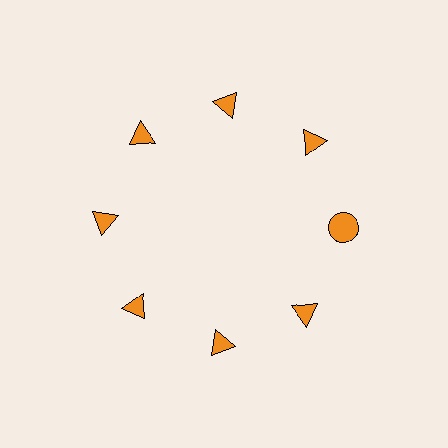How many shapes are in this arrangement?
There are 8 shapes arranged in a ring pattern.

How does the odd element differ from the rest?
It has a different shape: circle instead of triangle.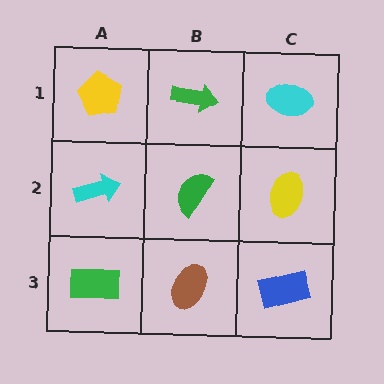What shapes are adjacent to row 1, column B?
A green semicircle (row 2, column B), a yellow pentagon (row 1, column A), a cyan ellipse (row 1, column C).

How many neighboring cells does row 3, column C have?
2.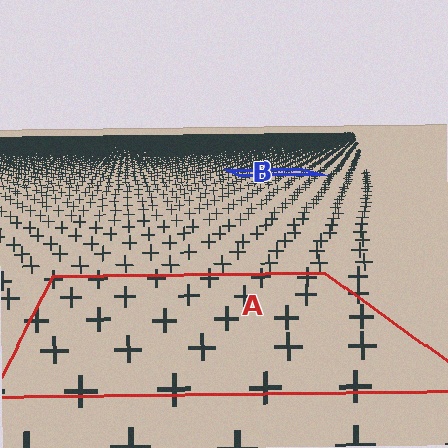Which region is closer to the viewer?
Region A is closer. The texture elements there are larger and more spread out.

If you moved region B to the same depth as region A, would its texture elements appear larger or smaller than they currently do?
They would appear larger. At a closer depth, the same texture elements are projected at a bigger on-screen size.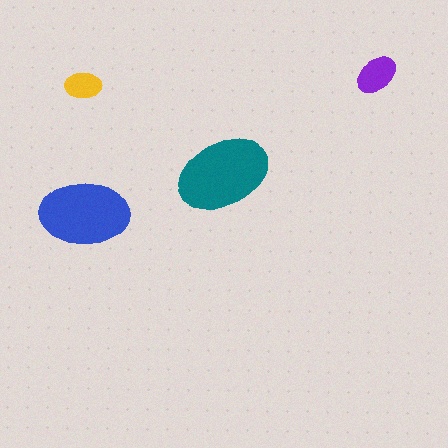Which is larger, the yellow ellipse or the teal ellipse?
The teal one.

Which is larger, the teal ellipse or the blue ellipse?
The teal one.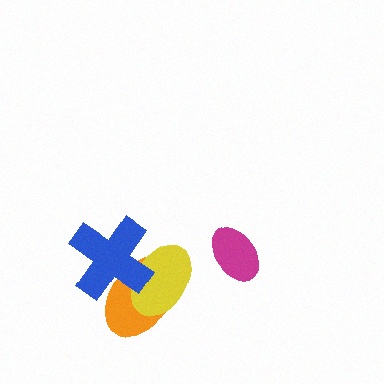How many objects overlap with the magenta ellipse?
0 objects overlap with the magenta ellipse.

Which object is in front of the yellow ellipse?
The blue cross is in front of the yellow ellipse.